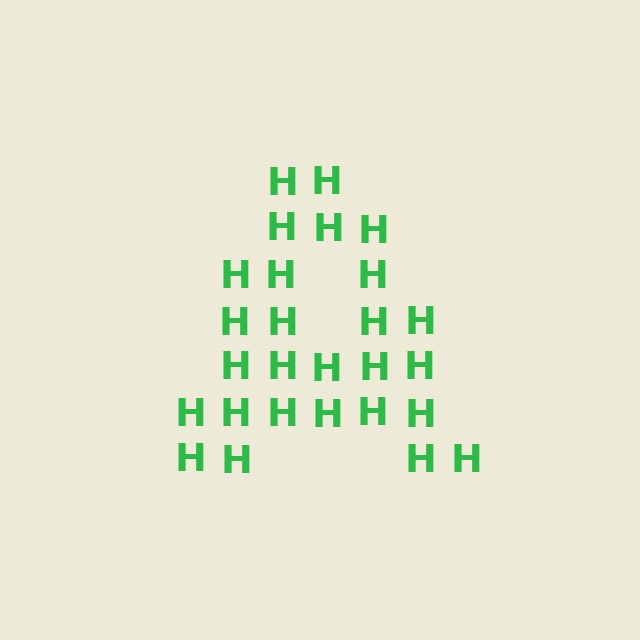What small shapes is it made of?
It is made of small letter H's.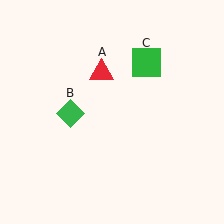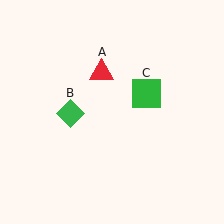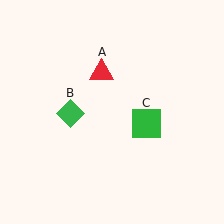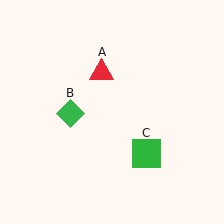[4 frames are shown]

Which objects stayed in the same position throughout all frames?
Red triangle (object A) and green diamond (object B) remained stationary.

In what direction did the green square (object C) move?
The green square (object C) moved down.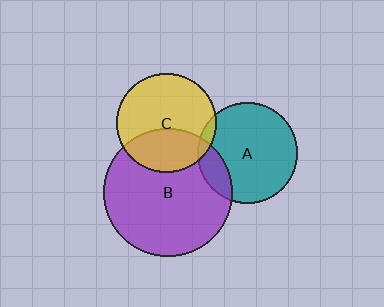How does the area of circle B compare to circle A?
Approximately 1.6 times.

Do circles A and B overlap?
Yes.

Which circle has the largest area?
Circle B (purple).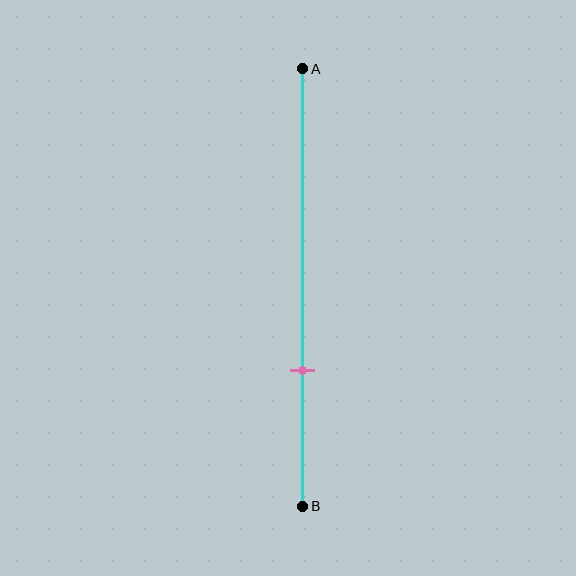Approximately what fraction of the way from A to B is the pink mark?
The pink mark is approximately 70% of the way from A to B.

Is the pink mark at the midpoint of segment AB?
No, the mark is at about 70% from A, not at the 50% midpoint.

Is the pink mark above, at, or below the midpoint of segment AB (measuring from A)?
The pink mark is below the midpoint of segment AB.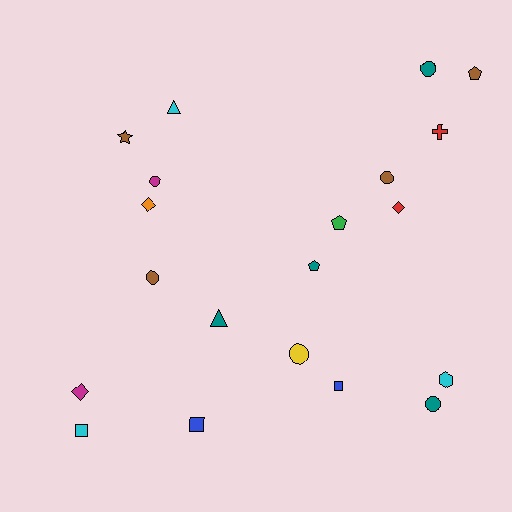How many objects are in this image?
There are 20 objects.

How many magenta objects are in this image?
There are 2 magenta objects.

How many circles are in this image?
There are 6 circles.